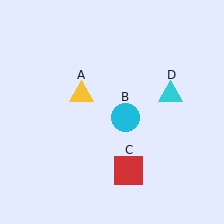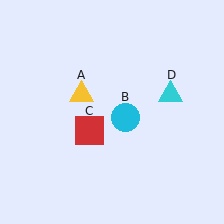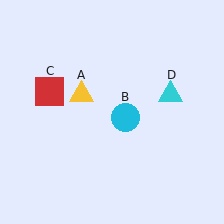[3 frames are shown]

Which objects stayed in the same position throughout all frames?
Yellow triangle (object A) and cyan circle (object B) and cyan triangle (object D) remained stationary.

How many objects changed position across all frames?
1 object changed position: red square (object C).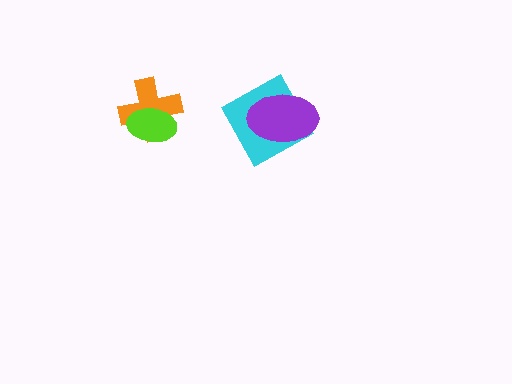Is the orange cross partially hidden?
Yes, it is partially covered by another shape.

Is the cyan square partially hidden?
Yes, it is partially covered by another shape.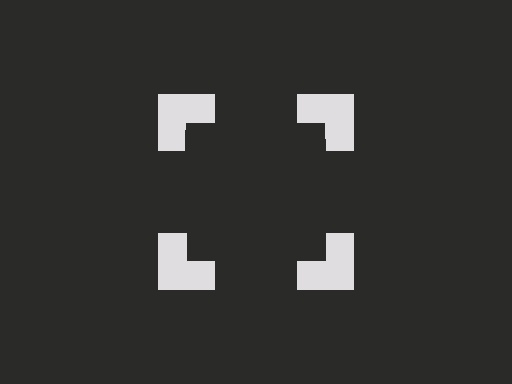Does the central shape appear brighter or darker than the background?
It typically appears slightly darker than the background, even though no actual brightness change is drawn.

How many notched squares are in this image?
There are 4 — one at each vertex of the illusory square.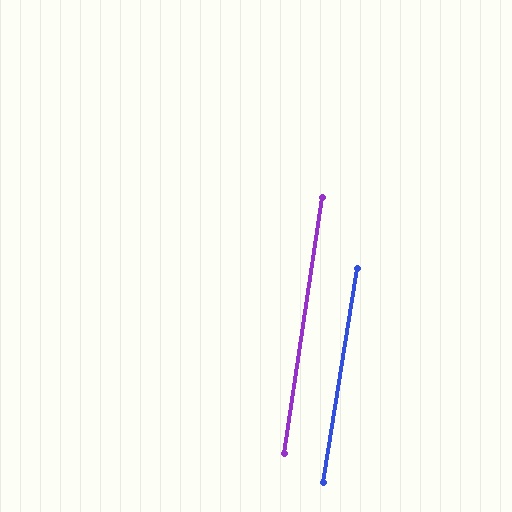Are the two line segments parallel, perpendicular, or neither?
Parallel — their directions differ by only 0.5°.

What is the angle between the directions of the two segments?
Approximately 1 degree.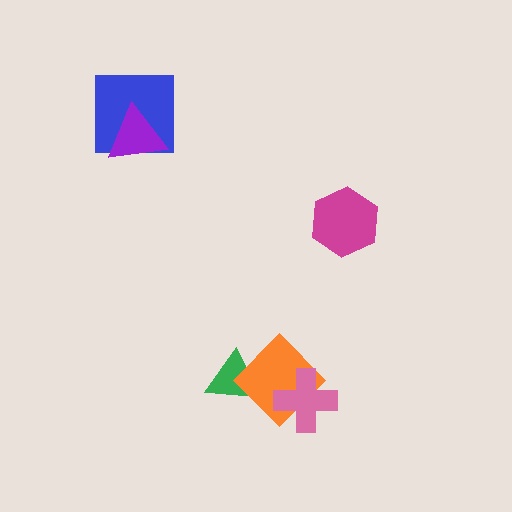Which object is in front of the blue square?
The purple triangle is in front of the blue square.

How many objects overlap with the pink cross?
1 object overlaps with the pink cross.